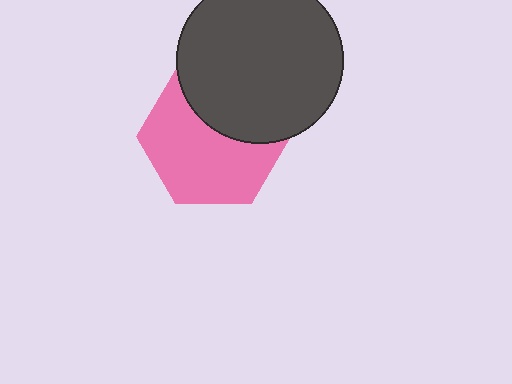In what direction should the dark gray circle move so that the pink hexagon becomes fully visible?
The dark gray circle should move up. That is the shortest direction to clear the overlap and leave the pink hexagon fully visible.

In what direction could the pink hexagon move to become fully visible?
The pink hexagon could move down. That would shift it out from behind the dark gray circle entirely.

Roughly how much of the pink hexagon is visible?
About half of it is visible (roughly 63%).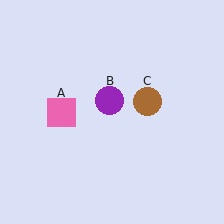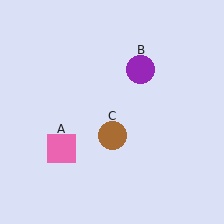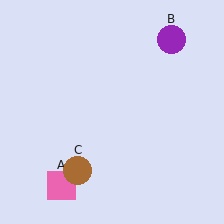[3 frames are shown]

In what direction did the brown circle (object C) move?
The brown circle (object C) moved down and to the left.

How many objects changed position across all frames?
3 objects changed position: pink square (object A), purple circle (object B), brown circle (object C).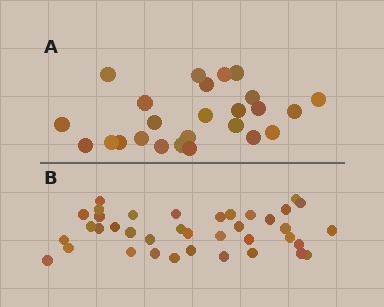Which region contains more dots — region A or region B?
Region B (the bottom region) has more dots.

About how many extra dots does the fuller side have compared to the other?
Region B has approximately 15 more dots than region A.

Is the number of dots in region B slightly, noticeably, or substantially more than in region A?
Region B has substantially more. The ratio is roughly 1.5 to 1.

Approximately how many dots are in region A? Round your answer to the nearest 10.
About 20 dots. (The exact count is 25, which rounds to 20.)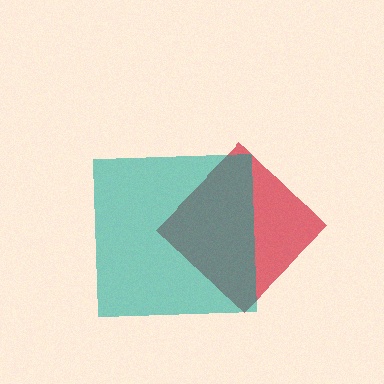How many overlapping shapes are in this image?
There are 2 overlapping shapes in the image.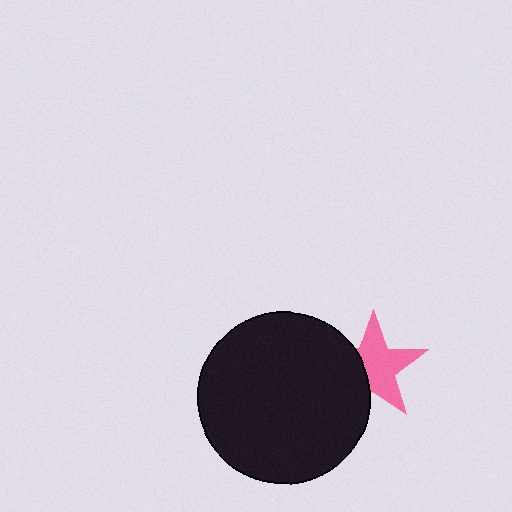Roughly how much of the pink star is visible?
Most of it is visible (roughly 65%).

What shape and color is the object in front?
The object in front is a black circle.